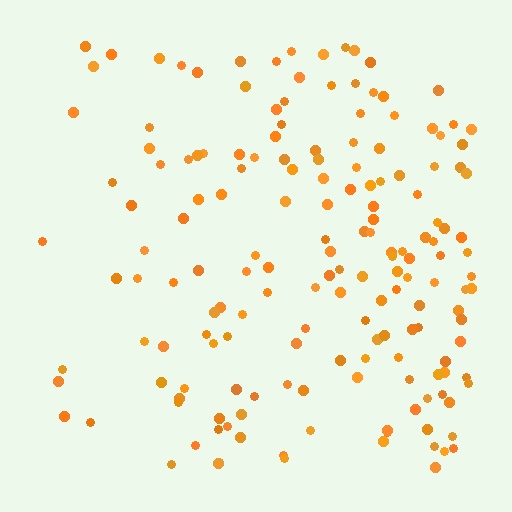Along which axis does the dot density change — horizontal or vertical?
Horizontal.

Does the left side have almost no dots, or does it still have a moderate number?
Still a moderate number, just noticeably fewer than the right.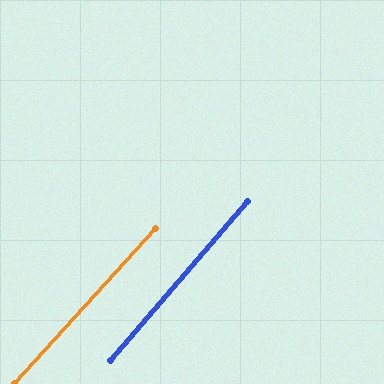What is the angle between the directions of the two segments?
Approximately 2 degrees.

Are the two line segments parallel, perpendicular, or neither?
Parallel — their directions differ by only 1.7°.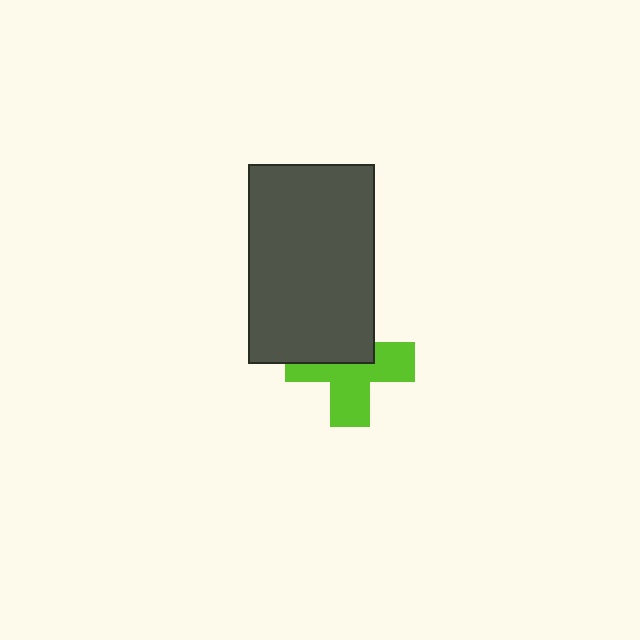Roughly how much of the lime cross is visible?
About half of it is visible (roughly 57%).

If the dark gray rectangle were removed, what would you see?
You would see the complete lime cross.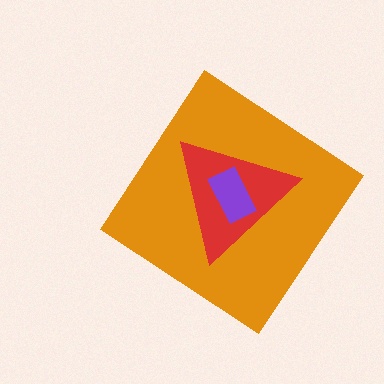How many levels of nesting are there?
3.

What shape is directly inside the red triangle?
The purple rectangle.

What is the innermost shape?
The purple rectangle.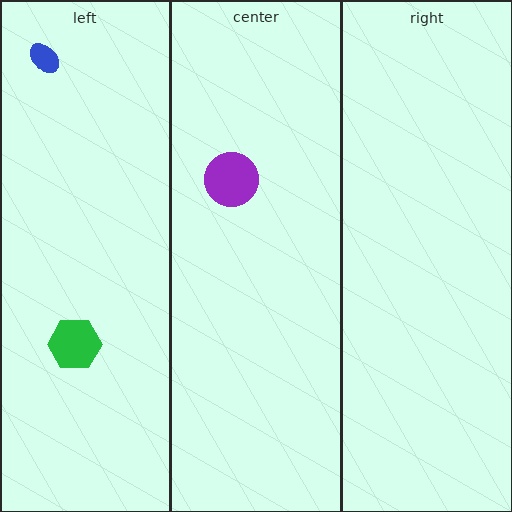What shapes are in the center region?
The purple circle.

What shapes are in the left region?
The blue ellipse, the green hexagon.